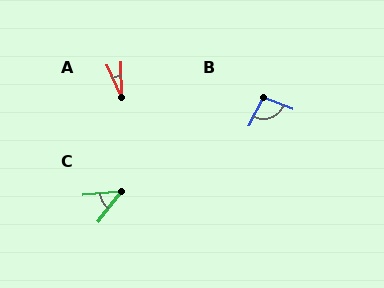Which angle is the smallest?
A, at approximately 24 degrees.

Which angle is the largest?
B, at approximately 96 degrees.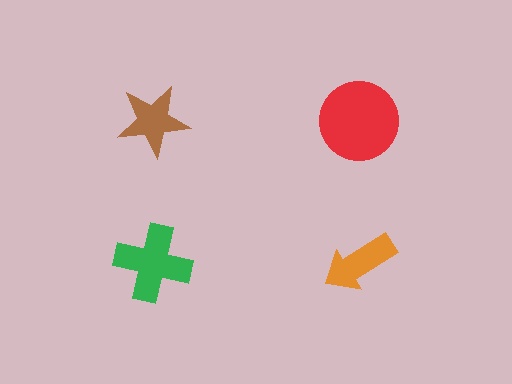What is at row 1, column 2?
A red circle.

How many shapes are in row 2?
2 shapes.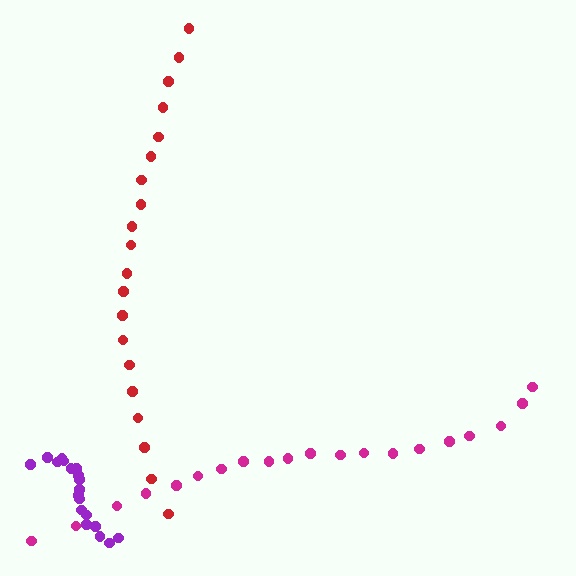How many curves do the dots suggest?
There are 3 distinct paths.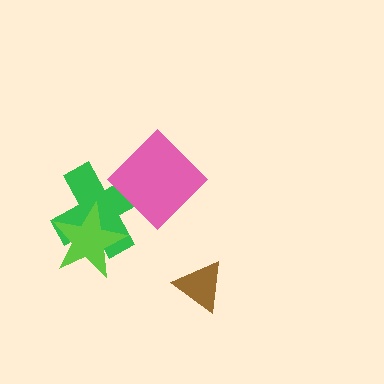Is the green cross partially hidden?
Yes, it is partially covered by another shape.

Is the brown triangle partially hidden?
No, no other shape covers it.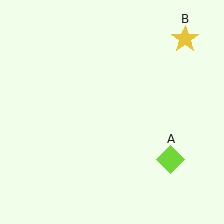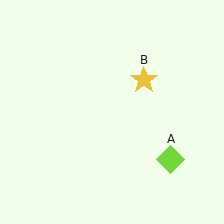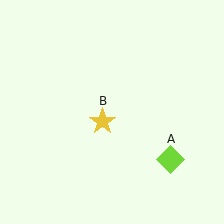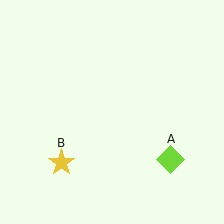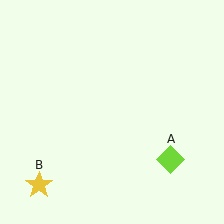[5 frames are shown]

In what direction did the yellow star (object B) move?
The yellow star (object B) moved down and to the left.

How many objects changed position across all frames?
1 object changed position: yellow star (object B).